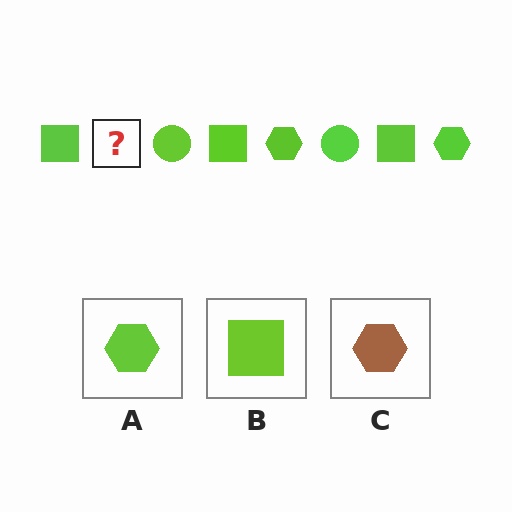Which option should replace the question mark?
Option A.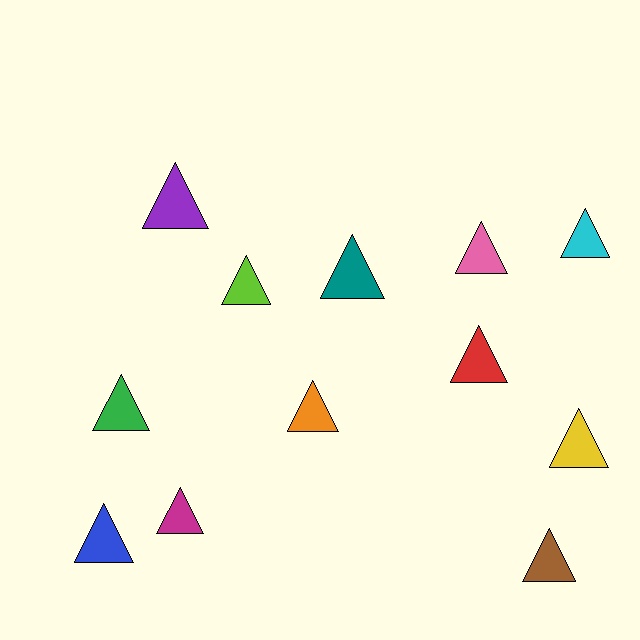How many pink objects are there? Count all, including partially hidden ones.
There is 1 pink object.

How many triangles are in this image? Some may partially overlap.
There are 12 triangles.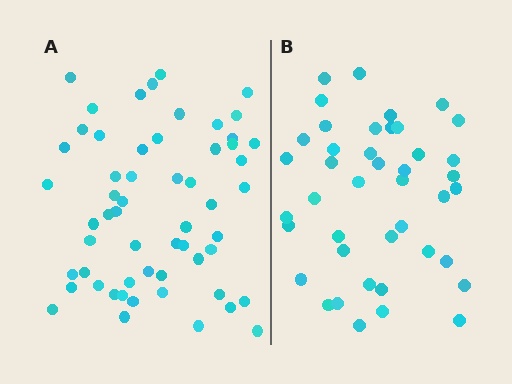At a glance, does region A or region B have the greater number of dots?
Region A (the left region) has more dots.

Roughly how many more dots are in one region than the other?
Region A has approximately 15 more dots than region B.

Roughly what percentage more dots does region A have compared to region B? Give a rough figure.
About 35% more.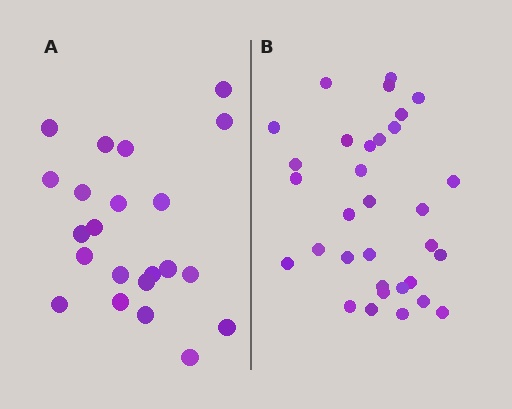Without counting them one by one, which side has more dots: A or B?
Region B (the right region) has more dots.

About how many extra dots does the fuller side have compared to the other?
Region B has roughly 10 or so more dots than region A.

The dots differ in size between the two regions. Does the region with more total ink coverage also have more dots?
No. Region A has more total ink coverage because its dots are larger, but region B actually contains more individual dots. Total area can be misleading — the number of items is what matters here.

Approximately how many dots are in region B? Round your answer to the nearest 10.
About 30 dots. (The exact count is 32, which rounds to 30.)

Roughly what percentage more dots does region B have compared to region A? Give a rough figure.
About 45% more.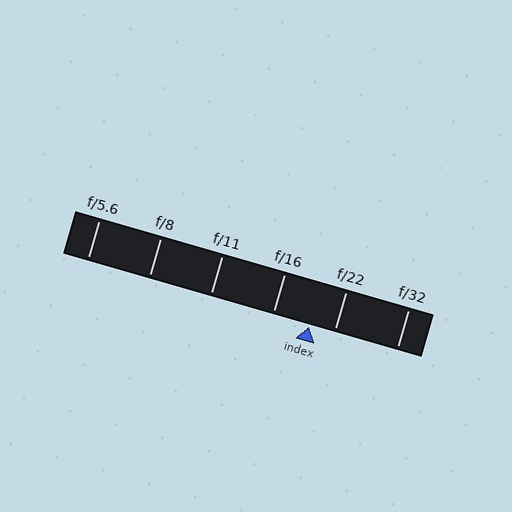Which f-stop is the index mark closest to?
The index mark is closest to f/22.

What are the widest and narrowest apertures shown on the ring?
The widest aperture shown is f/5.6 and the narrowest is f/32.